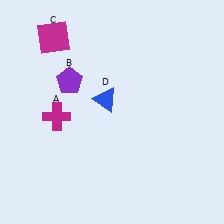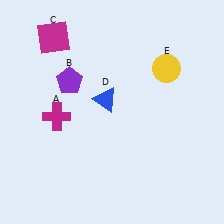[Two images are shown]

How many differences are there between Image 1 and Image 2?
There is 1 difference between the two images.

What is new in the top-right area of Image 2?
A yellow circle (E) was added in the top-right area of Image 2.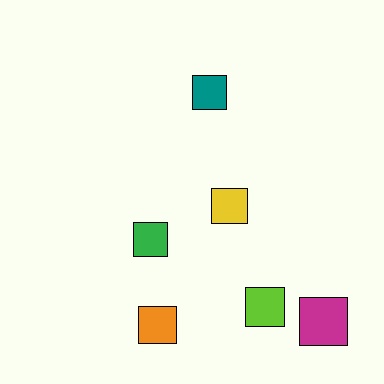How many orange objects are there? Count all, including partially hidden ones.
There is 1 orange object.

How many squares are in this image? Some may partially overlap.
There are 6 squares.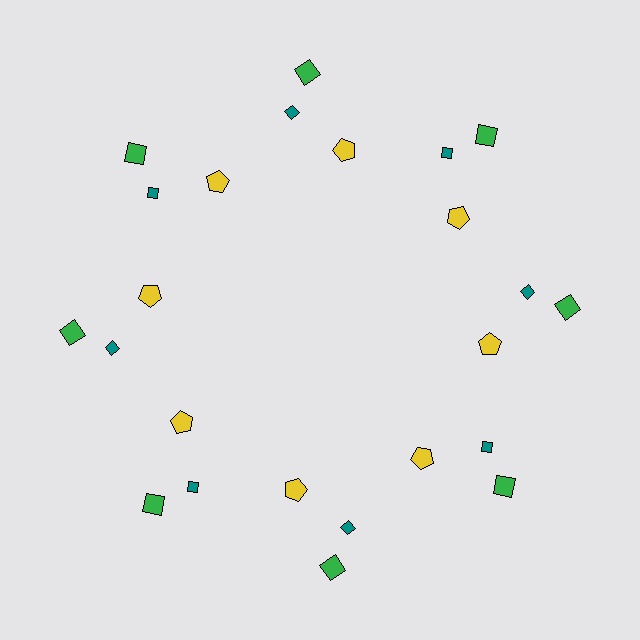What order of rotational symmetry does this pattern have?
This pattern has 8-fold rotational symmetry.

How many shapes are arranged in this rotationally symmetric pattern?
There are 24 shapes, arranged in 8 groups of 3.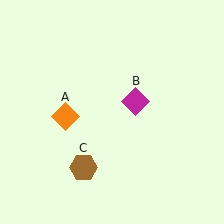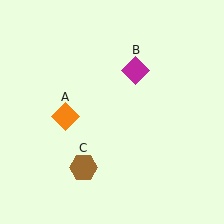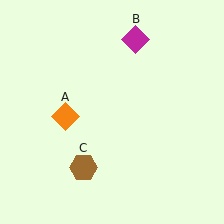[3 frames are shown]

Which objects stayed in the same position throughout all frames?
Orange diamond (object A) and brown hexagon (object C) remained stationary.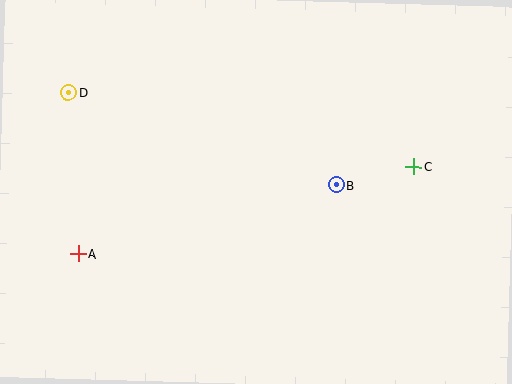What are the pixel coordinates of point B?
Point B is at (337, 185).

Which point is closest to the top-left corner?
Point D is closest to the top-left corner.